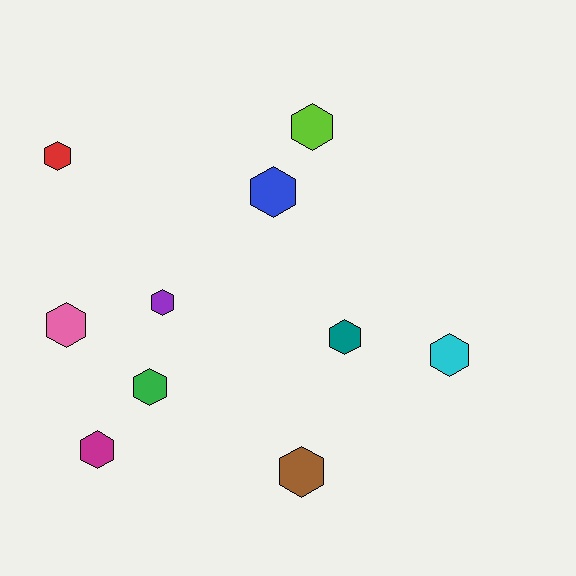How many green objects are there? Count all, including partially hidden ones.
There is 1 green object.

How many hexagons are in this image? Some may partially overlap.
There are 10 hexagons.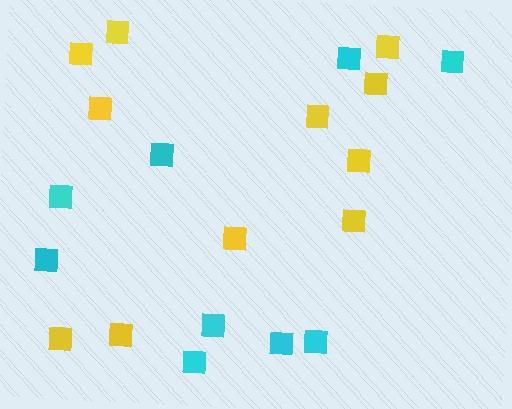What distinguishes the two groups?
There are 2 groups: one group of yellow squares (11) and one group of cyan squares (9).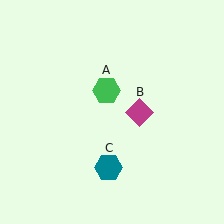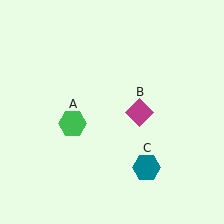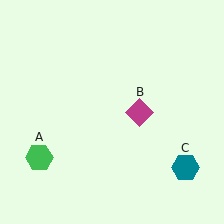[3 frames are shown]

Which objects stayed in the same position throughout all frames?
Magenta diamond (object B) remained stationary.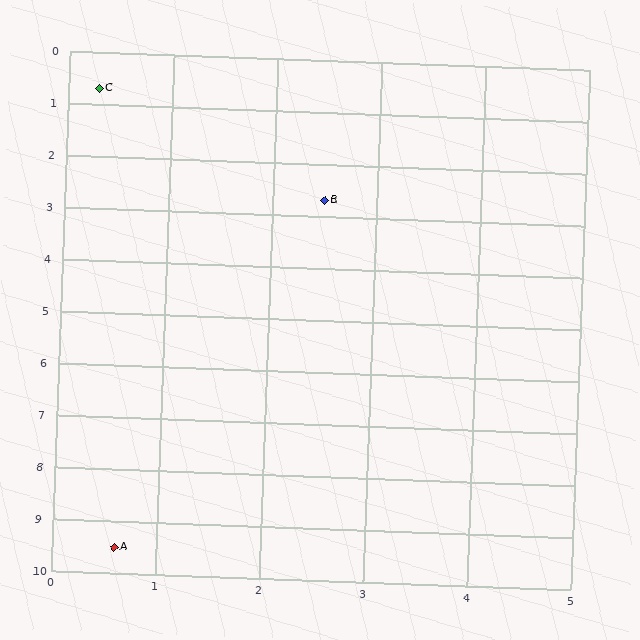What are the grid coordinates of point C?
Point C is at approximately (0.3, 0.7).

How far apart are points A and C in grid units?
Points A and C are about 8.8 grid units apart.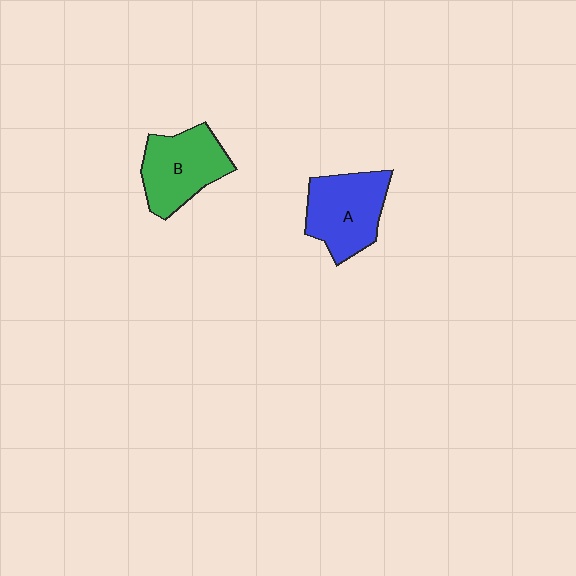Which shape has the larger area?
Shape A (blue).